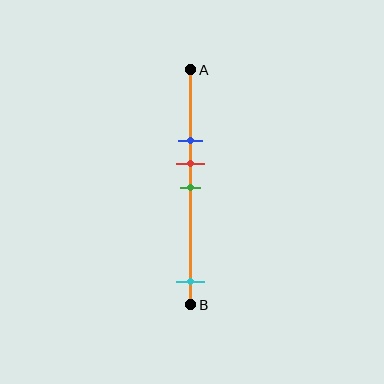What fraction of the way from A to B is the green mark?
The green mark is approximately 50% (0.5) of the way from A to B.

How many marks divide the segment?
There are 4 marks dividing the segment.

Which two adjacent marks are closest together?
The red and green marks are the closest adjacent pair.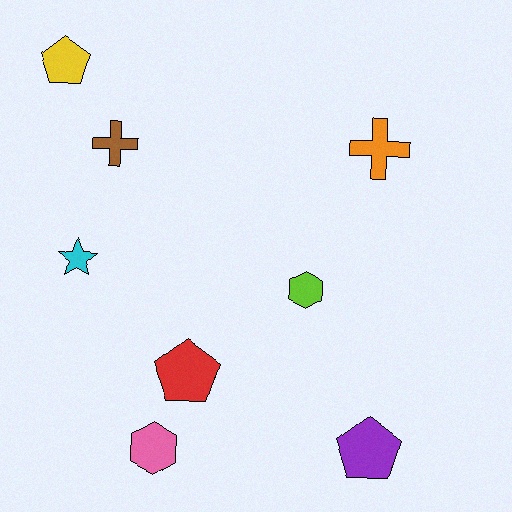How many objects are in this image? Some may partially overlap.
There are 8 objects.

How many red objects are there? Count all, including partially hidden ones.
There is 1 red object.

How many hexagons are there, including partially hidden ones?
There are 2 hexagons.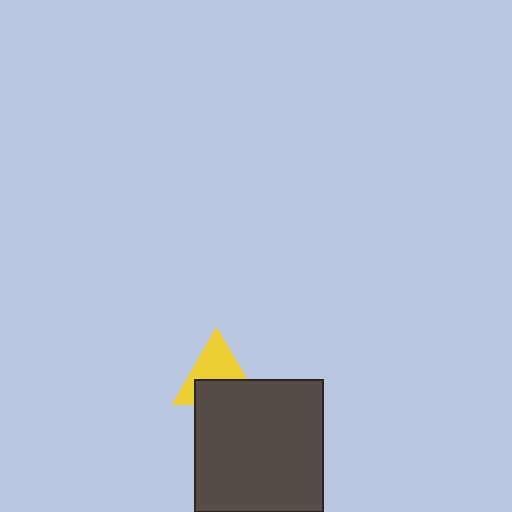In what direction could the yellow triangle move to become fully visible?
The yellow triangle could move up. That would shift it out from behind the dark gray rectangle entirely.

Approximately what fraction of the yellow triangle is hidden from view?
Roughly 44% of the yellow triangle is hidden behind the dark gray rectangle.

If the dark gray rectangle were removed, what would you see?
You would see the complete yellow triangle.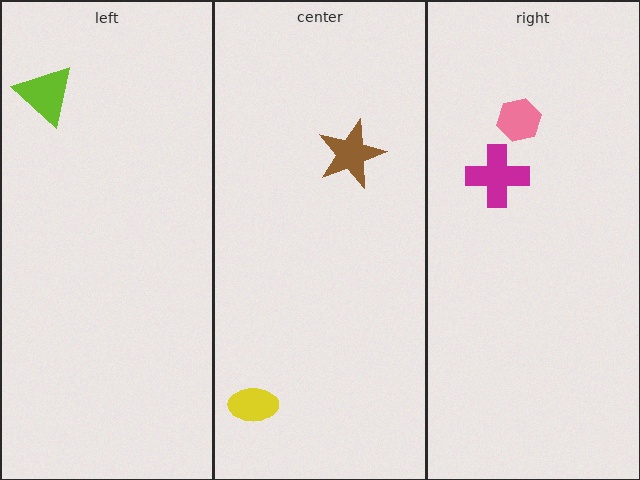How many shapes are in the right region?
2.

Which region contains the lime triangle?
The left region.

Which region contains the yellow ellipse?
The center region.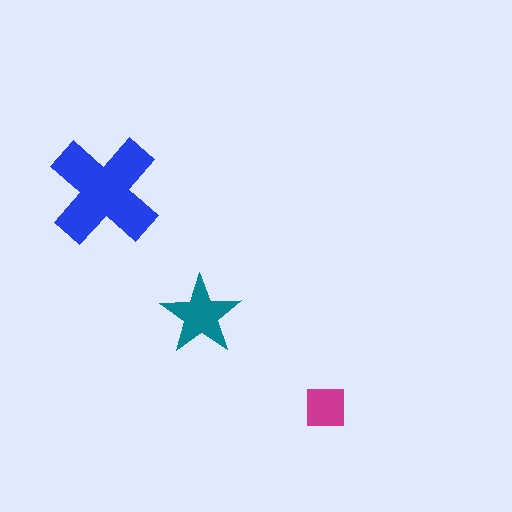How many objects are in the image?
There are 3 objects in the image.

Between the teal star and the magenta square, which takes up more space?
The teal star.